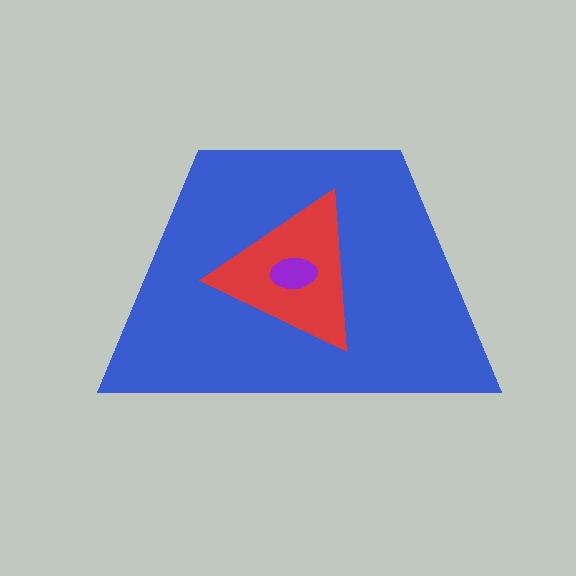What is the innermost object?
The purple ellipse.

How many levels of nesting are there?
3.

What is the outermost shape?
The blue trapezoid.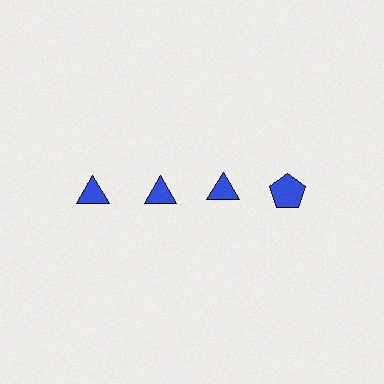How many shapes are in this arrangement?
There are 4 shapes arranged in a grid pattern.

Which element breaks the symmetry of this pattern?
The blue pentagon in the top row, second from right column breaks the symmetry. All other shapes are blue triangles.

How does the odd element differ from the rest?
It has a different shape: pentagon instead of triangle.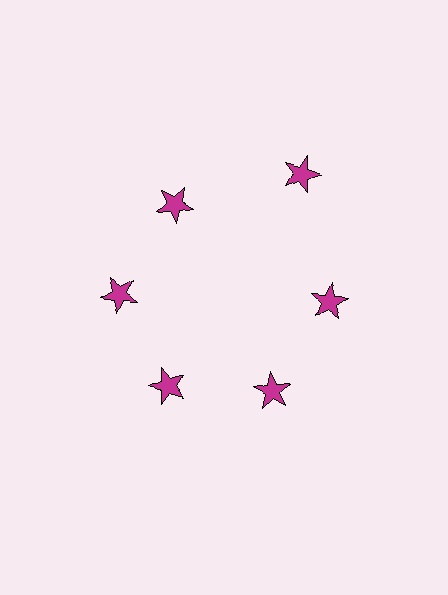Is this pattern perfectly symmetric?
No. The 6 magenta stars are arranged in a ring, but one element near the 1 o'clock position is pushed outward from the center, breaking the 6-fold rotational symmetry.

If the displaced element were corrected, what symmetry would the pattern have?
It would have 6-fold rotational symmetry — the pattern would map onto itself every 60 degrees.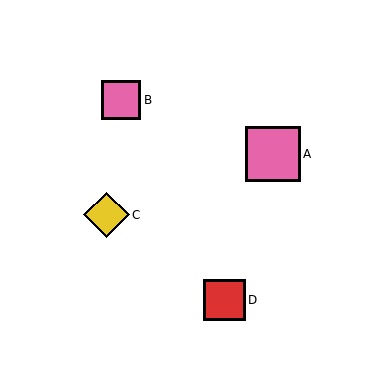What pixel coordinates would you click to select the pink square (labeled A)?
Click at (273, 154) to select the pink square A.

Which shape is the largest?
The pink square (labeled A) is the largest.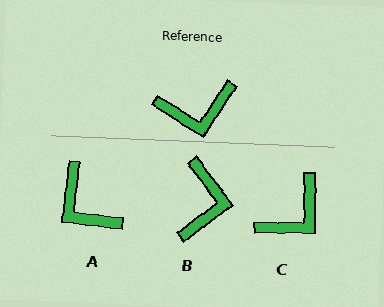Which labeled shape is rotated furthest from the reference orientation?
B, about 69 degrees away.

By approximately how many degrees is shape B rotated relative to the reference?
Approximately 69 degrees counter-clockwise.